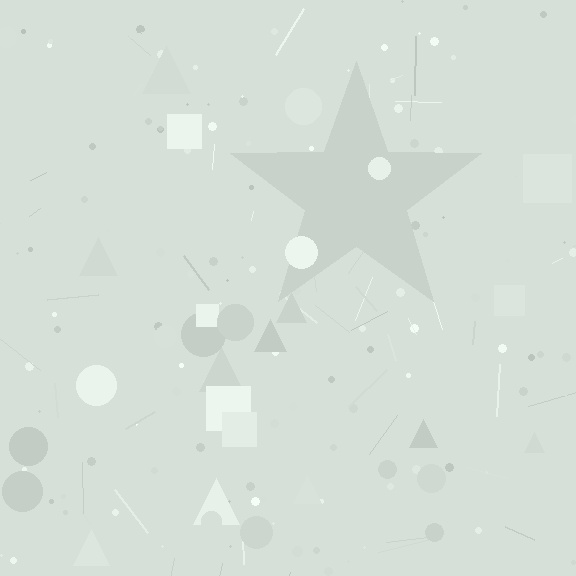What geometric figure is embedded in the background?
A star is embedded in the background.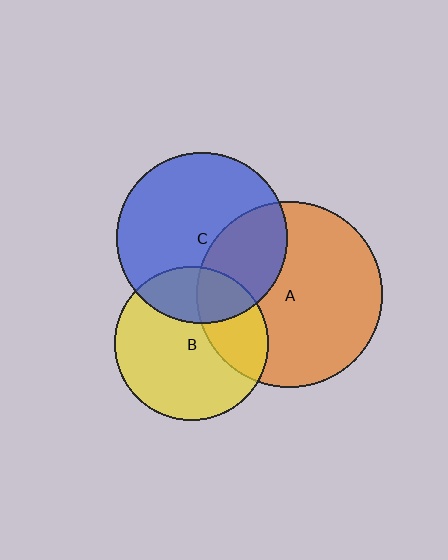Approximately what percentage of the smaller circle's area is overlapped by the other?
Approximately 35%.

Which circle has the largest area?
Circle A (orange).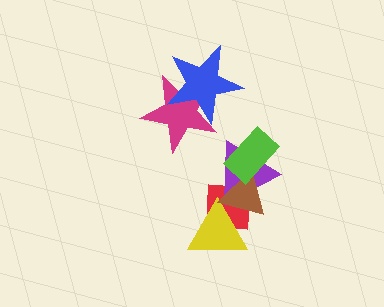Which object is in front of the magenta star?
The blue star is in front of the magenta star.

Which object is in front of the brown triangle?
The lime rectangle is in front of the brown triangle.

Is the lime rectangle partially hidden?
No, no other shape covers it.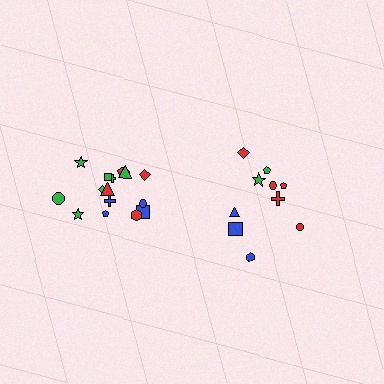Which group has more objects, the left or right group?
The left group.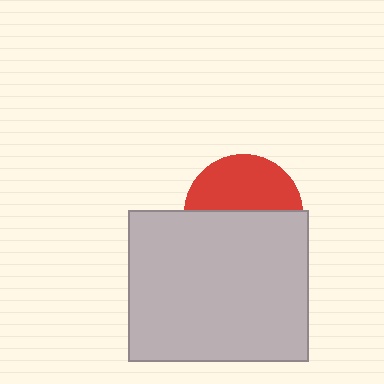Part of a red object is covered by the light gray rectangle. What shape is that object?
It is a circle.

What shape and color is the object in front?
The object in front is a light gray rectangle.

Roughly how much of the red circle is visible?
About half of it is visible (roughly 46%).